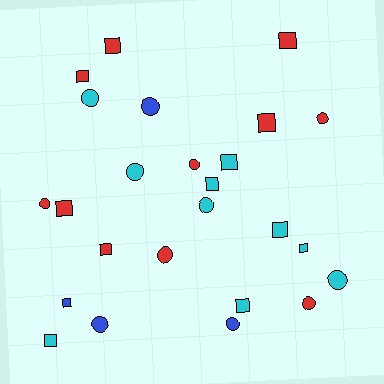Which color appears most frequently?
Red, with 11 objects.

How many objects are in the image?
There are 25 objects.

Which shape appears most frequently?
Square, with 13 objects.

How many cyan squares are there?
There are 6 cyan squares.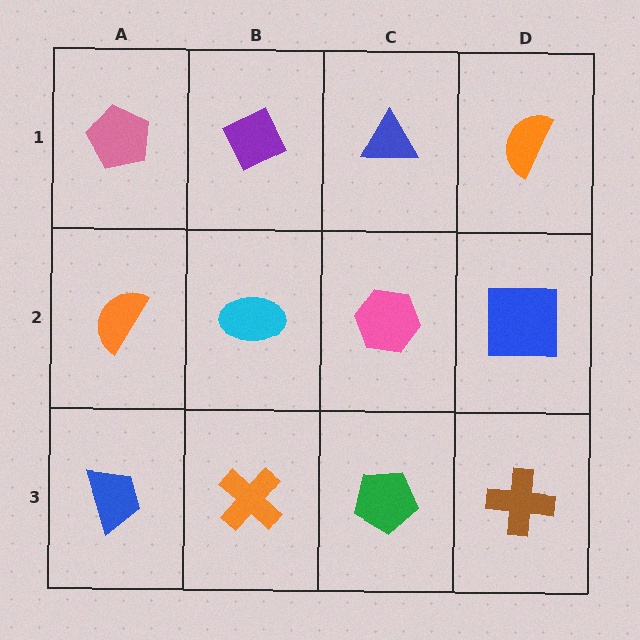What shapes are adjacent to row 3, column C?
A pink hexagon (row 2, column C), an orange cross (row 3, column B), a brown cross (row 3, column D).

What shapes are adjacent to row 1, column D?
A blue square (row 2, column D), a blue triangle (row 1, column C).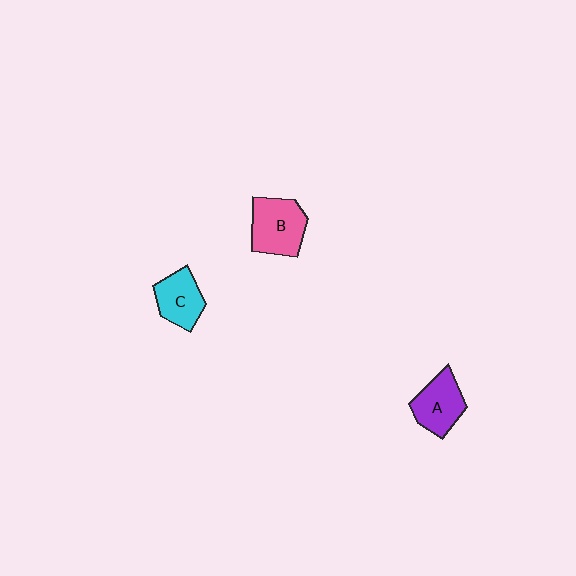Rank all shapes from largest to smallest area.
From largest to smallest: B (pink), A (purple), C (cyan).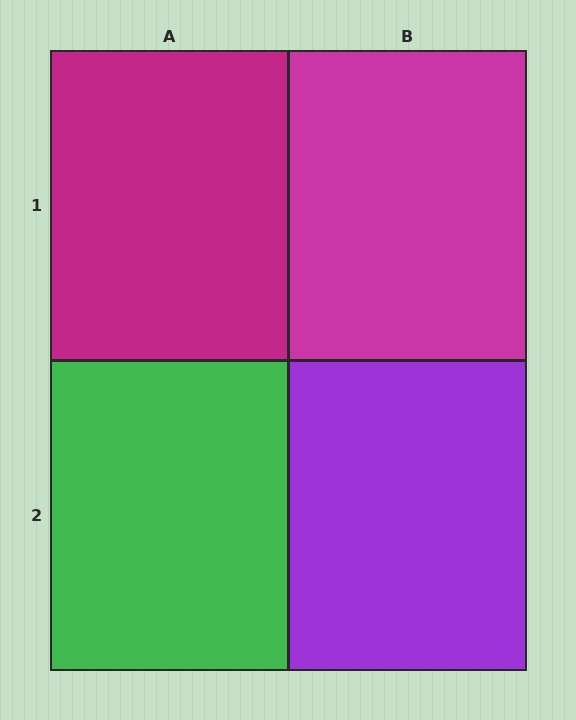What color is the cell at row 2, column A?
Green.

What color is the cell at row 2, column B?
Purple.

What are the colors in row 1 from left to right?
Magenta, magenta.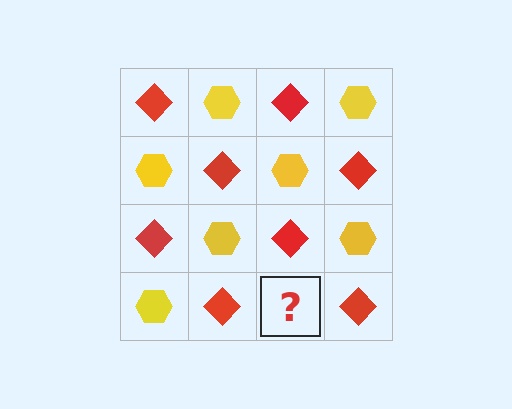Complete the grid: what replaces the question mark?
The question mark should be replaced with a yellow hexagon.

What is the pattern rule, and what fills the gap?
The rule is that it alternates red diamond and yellow hexagon in a checkerboard pattern. The gap should be filled with a yellow hexagon.